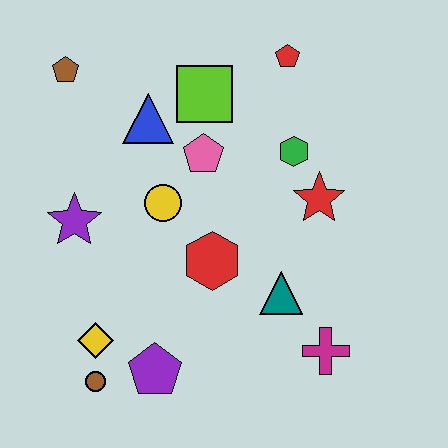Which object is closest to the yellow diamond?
The brown circle is closest to the yellow diamond.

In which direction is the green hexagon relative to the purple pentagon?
The green hexagon is above the purple pentagon.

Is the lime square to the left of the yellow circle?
No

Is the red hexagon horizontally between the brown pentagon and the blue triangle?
No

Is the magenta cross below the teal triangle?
Yes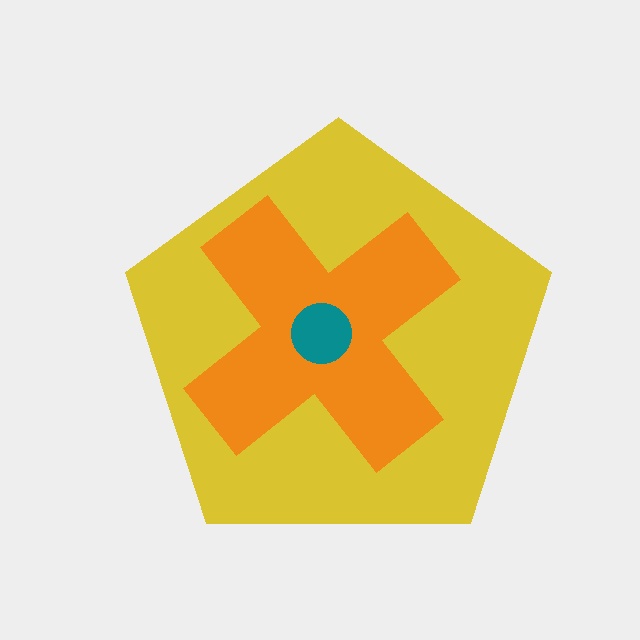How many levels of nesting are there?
3.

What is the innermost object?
The teal circle.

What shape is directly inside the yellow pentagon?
The orange cross.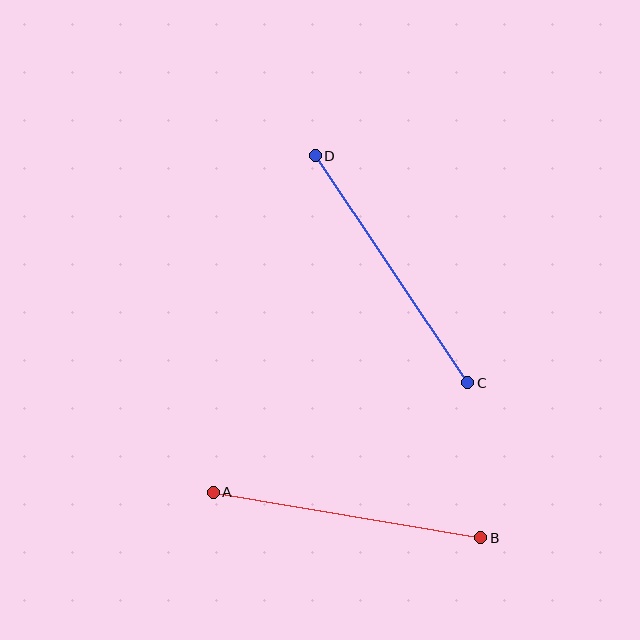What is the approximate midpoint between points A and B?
The midpoint is at approximately (347, 515) pixels.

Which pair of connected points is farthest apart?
Points C and D are farthest apart.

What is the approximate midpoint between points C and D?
The midpoint is at approximately (391, 269) pixels.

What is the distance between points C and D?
The distance is approximately 273 pixels.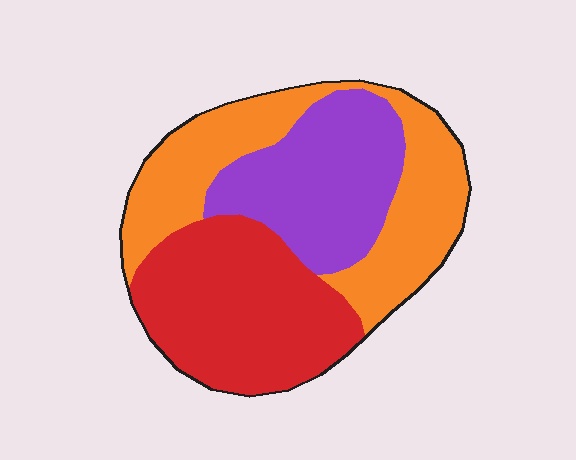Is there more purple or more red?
Red.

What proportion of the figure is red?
Red takes up about three eighths (3/8) of the figure.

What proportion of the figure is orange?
Orange takes up between a quarter and a half of the figure.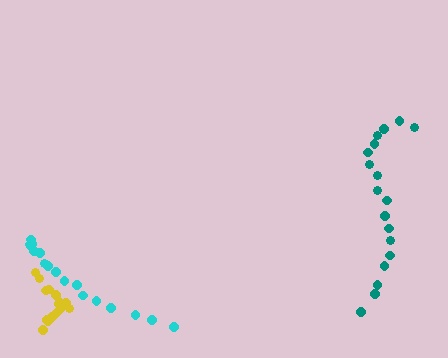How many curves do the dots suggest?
There are 3 distinct paths.